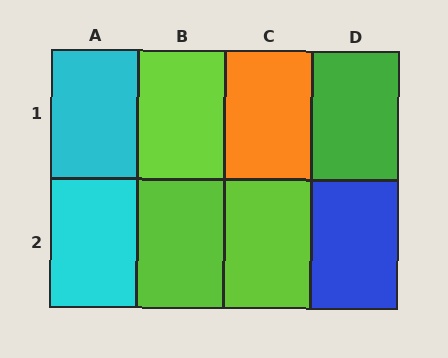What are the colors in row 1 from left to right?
Cyan, lime, orange, green.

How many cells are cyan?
2 cells are cyan.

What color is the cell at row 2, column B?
Lime.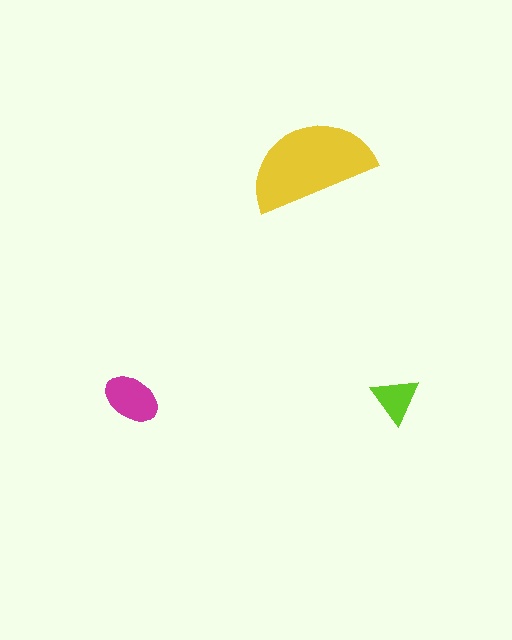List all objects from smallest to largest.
The lime triangle, the magenta ellipse, the yellow semicircle.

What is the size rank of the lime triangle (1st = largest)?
3rd.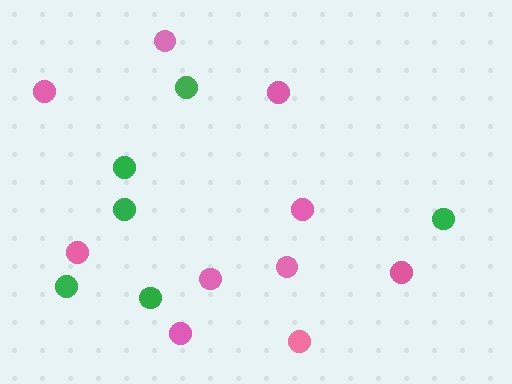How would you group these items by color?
There are 2 groups: one group of green circles (6) and one group of pink circles (10).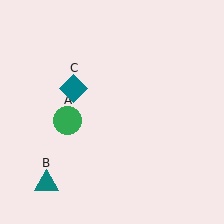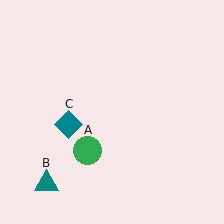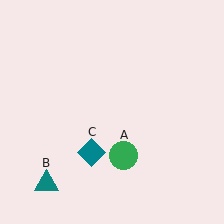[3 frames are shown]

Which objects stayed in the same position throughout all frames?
Teal triangle (object B) remained stationary.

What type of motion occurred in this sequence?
The green circle (object A), teal diamond (object C) rotated counterclockwise around the center of the scene.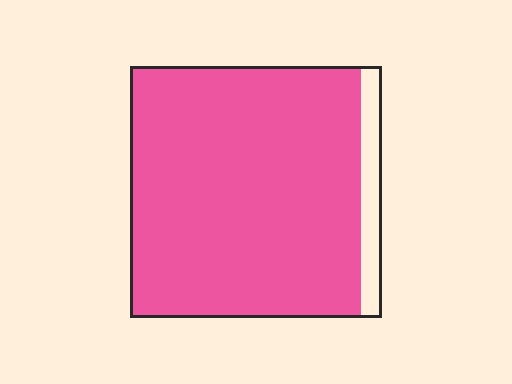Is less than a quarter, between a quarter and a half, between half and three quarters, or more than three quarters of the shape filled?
More than three quarters.